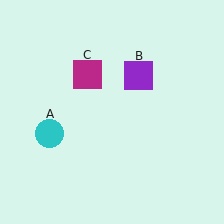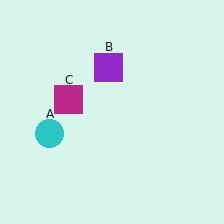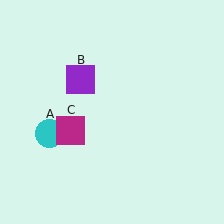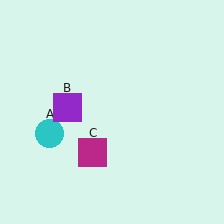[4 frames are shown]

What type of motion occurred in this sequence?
The purple square (object B), magenta square (object C) rotated counterclockwise around the center of the scene.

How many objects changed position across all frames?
2 objects changed position: purple square (object B), magenta square (object C).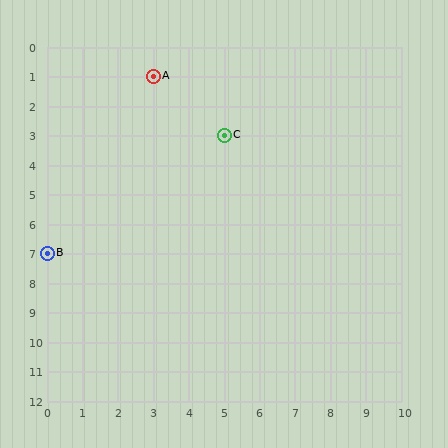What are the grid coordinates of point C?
Point C is at grid coordinates (5, 3).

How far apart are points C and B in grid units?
Points C and B are 5 columns and 4 rows apart (about 6.4 grid units diagonally).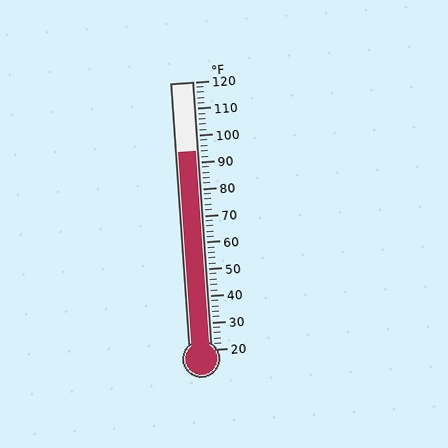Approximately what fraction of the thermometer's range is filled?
The thermometer is filled to approximately 75% of its range.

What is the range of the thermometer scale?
The thermometer scale ranges from 20°F to 120°F.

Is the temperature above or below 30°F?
The temperature is above 30°F.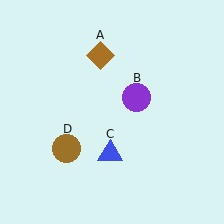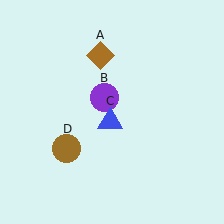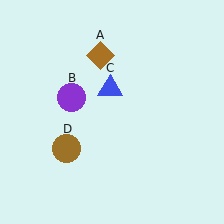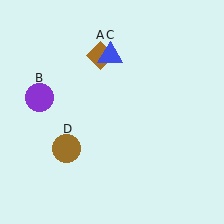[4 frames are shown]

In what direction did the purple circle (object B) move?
The purple circle (object B) moved left.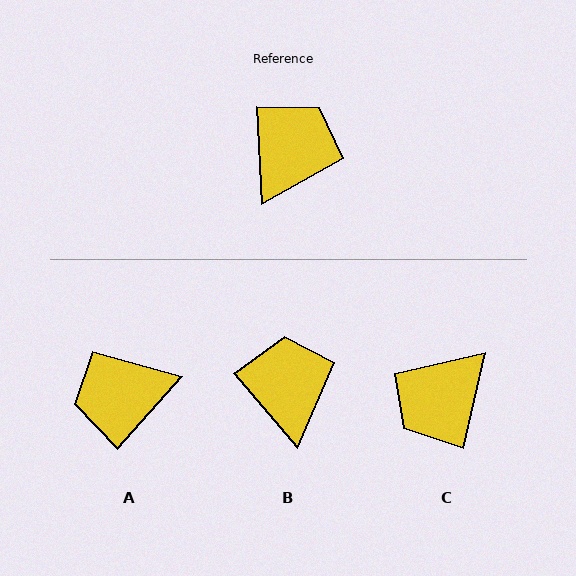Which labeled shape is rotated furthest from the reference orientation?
C, about 164 degrees away.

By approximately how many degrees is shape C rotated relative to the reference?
Approximately 164 degrees counter-clockwise.